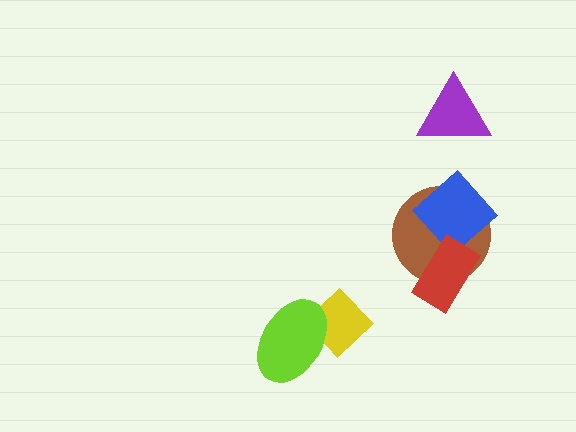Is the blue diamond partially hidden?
Yes, it is partially covered by another shape.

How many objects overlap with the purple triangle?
0 objects overlap with the purple triangle.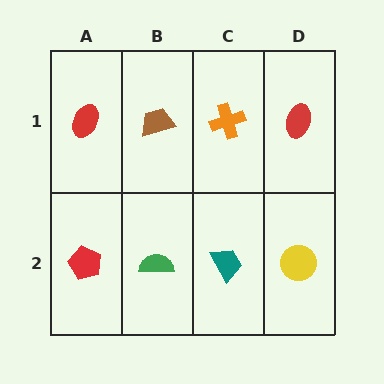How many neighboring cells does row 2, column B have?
3.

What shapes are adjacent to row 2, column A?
A red ellipse (row 1, column A), a green semicircle (row 2, column B).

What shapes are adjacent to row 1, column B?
A green semicircle (row 2, column B), a red ellipse (row 1, column A), an orange cross (row 1, column C).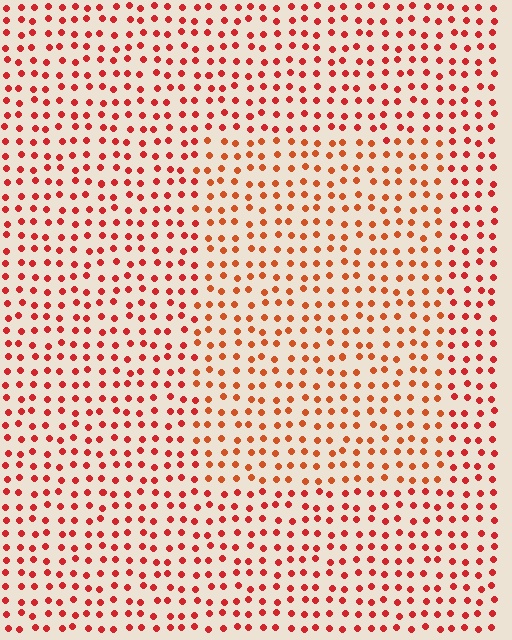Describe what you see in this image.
The image is filled with small red elements in a uniform arrangement. A rectangle-shaped region is visible where the elements are tinted to a slightly different hue, forming a subtle color boundary.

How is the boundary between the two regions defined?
The boundary is defined purely by a slight shift in hue (about 19 degrees). Spacing, size, and orientation are identical on both sides.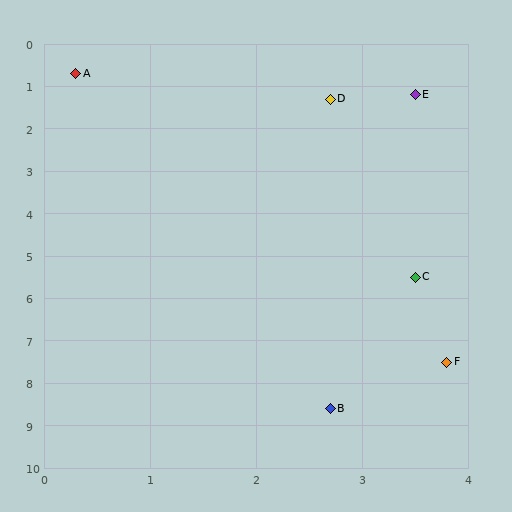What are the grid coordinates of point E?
Point E is at approximately (3.5, 1.2).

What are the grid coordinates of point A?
Point A is at approximately (0.3, 0.7).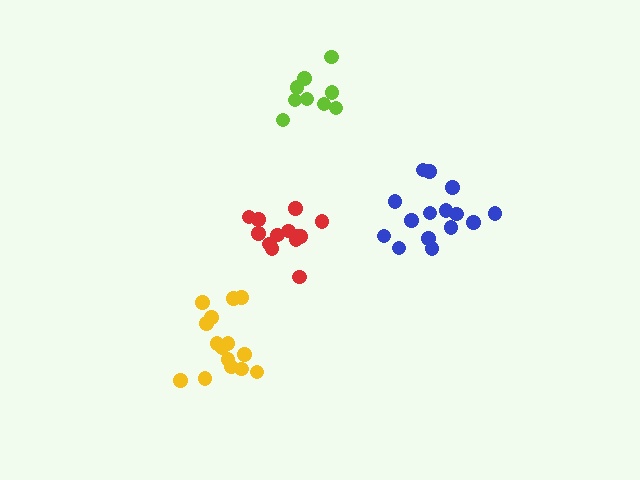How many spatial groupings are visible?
There are 4 spatial groupings.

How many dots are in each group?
Group 1: 13 dots, Group 2: 15 dots, Group 3: 15 dots, Group 4: 9 dots (52 total).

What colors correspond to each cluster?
The clusters are colored: red, yellow, blue, lime.